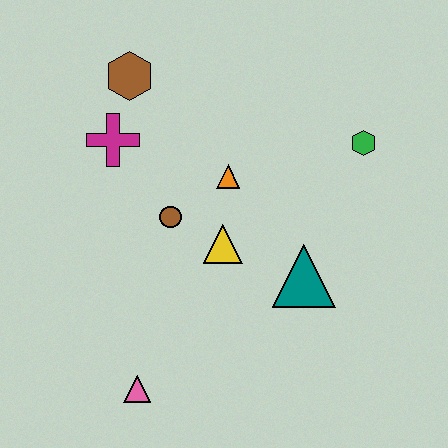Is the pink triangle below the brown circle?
Yes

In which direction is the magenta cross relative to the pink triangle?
The magenta cross is above the pink triangle.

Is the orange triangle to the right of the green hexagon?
No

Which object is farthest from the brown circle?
The green hexagon is farthest from the brown circle.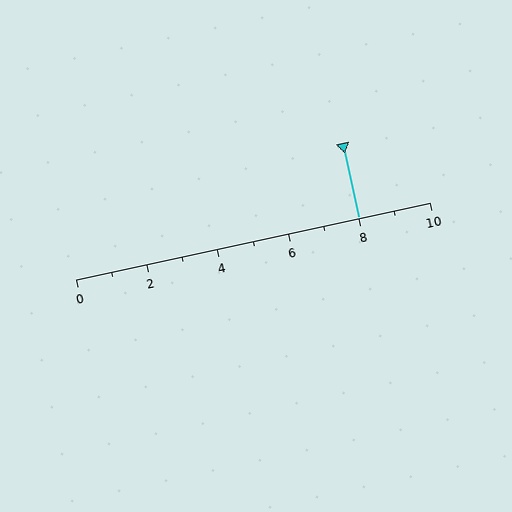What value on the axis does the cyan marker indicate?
The marker indicates approximately 8.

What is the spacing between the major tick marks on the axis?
The major ticks are spaced 2 apart.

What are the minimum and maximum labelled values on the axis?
The axis runs from 0 to 10.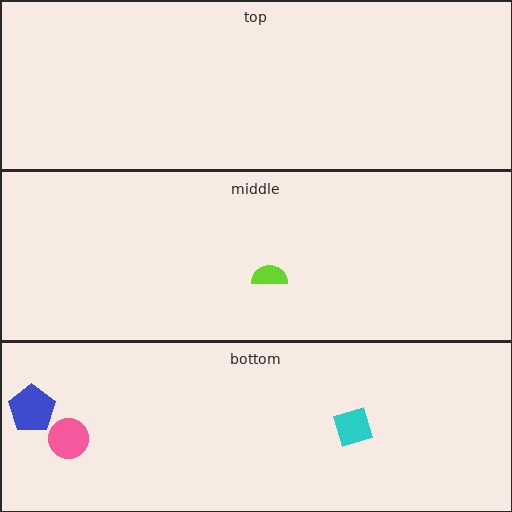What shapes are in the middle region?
The lime semicircle.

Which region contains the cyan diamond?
The bottom region.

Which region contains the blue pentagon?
The bottom region.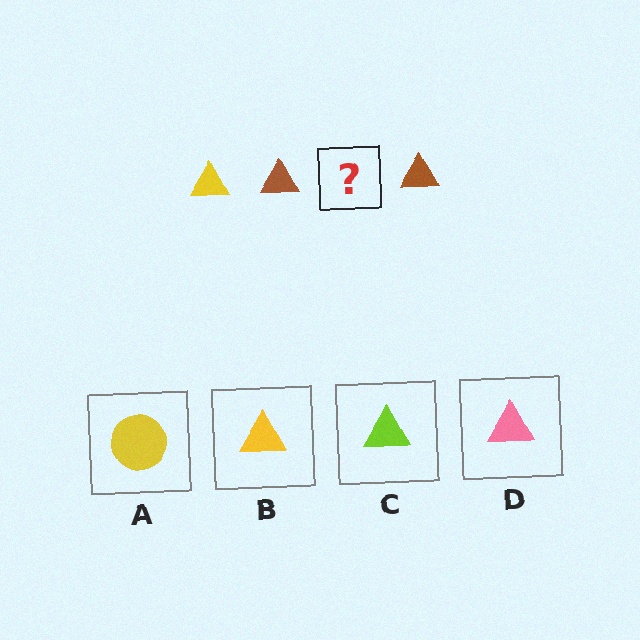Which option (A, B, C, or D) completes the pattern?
B.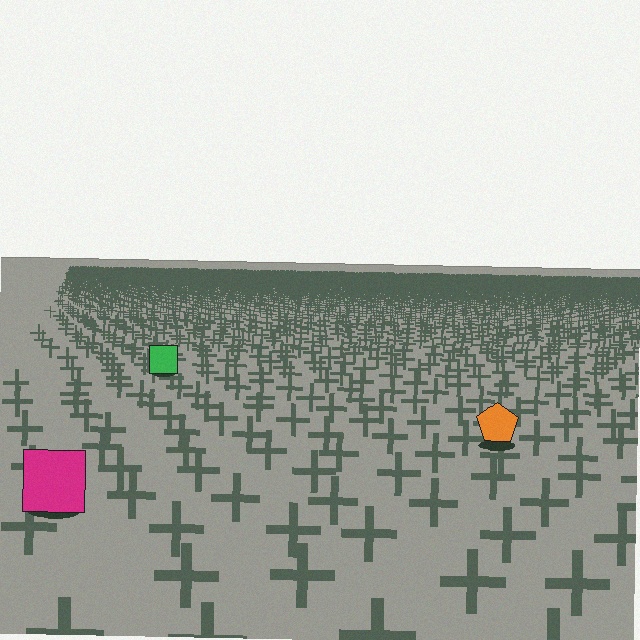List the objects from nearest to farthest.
From nearest to farthest: the magenta square, the orange pentagon, the green square.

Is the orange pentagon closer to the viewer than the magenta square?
No. The magenta square is closer — you can tell from the texture gradient: the ground texture is coarser near it.